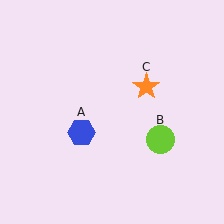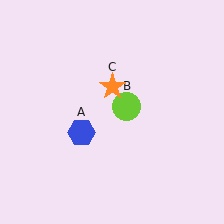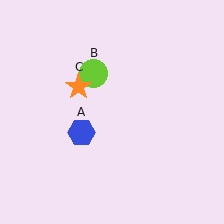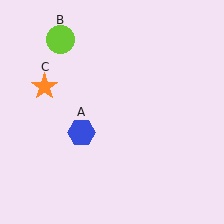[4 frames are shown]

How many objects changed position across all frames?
2 objects changed position: lime circle (object B), orange star (object C).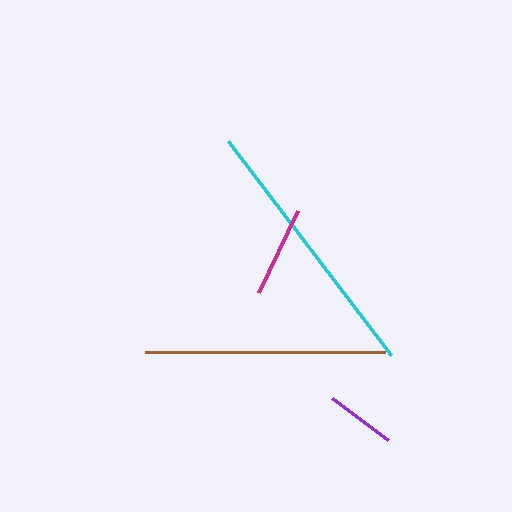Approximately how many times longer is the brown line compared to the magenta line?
The brown line is approximately 2.6 times the length of the magenta line.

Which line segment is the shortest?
The purple line is the shortest at approximately 70 pixels.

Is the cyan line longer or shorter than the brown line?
The cyan line is longer than the brown line.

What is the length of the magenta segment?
The magenta segment is approximately 91 pixels long.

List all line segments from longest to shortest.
From longest to shortest: cyan, brown, magenta, purple.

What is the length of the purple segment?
The purple segment is approximately 70 pixels long.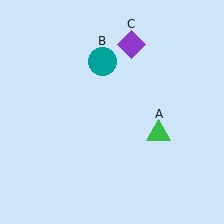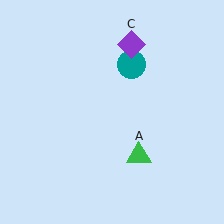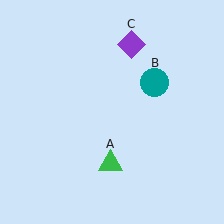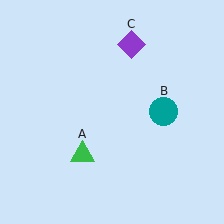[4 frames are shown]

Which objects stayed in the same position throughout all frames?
Purple diamond (object C) remained stationary.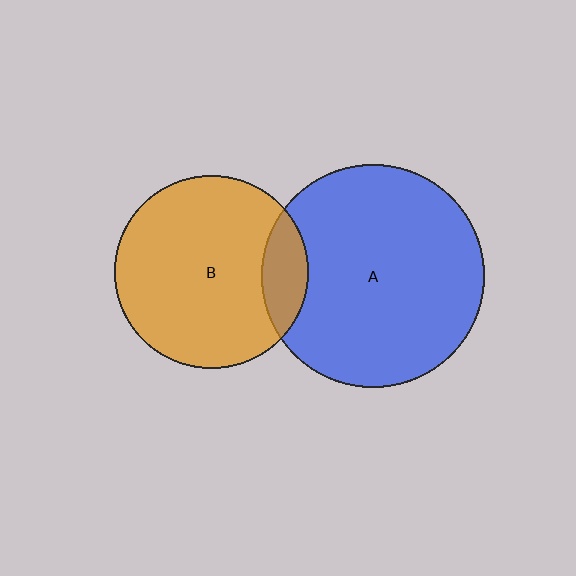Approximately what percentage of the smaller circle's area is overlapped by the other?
Approximately 15%.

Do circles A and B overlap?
Yes.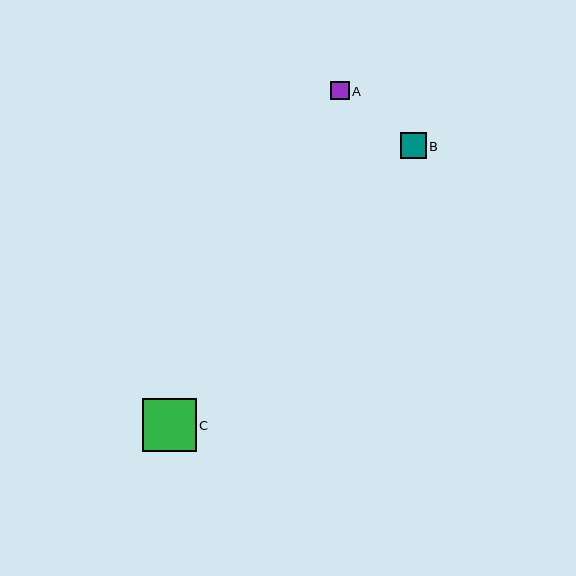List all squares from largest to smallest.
From largest to smallest: C, B, A.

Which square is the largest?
Square C is the largest with a size of approximately 53 pixels.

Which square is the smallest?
Square A is the smallest with a size of approximately 18 pixels.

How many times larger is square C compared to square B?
Square C is approximately 2.1 times the size of square B.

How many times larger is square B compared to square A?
Square B is approximately 1.4 times the size of square A.